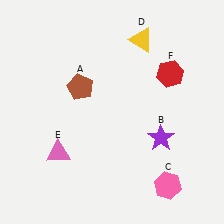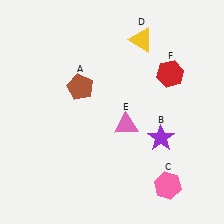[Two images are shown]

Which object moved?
The pink triangle (E) moved right.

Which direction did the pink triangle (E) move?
The pink triangle (E) moved right.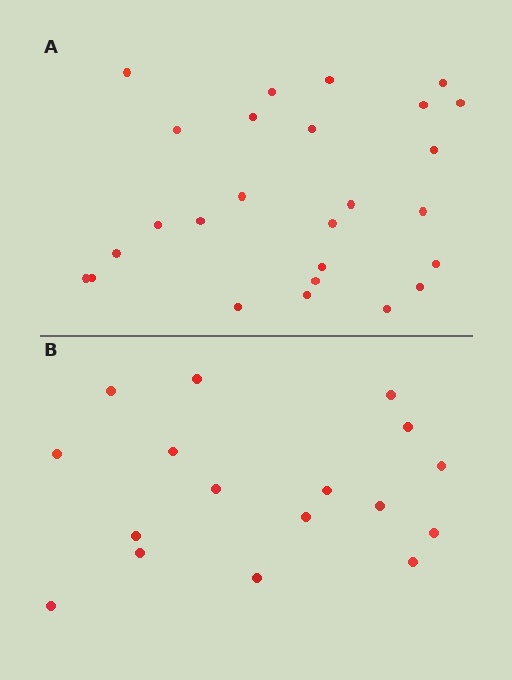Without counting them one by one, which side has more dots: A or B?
Region A (the top region) has more dots.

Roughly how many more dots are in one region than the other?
Region A has roughly 8 or so more dots than region B.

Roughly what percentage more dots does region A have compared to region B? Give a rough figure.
About 55% more.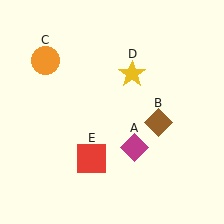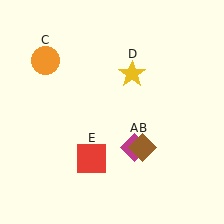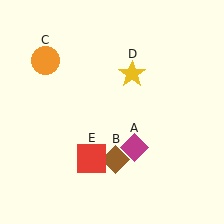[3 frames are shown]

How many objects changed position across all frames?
1 object changed position: brown diamond (object B).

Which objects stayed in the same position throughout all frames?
Magenta diamond (object A) and orange circle (object C) and yellow star (object D) and red square (object E) remained stationary.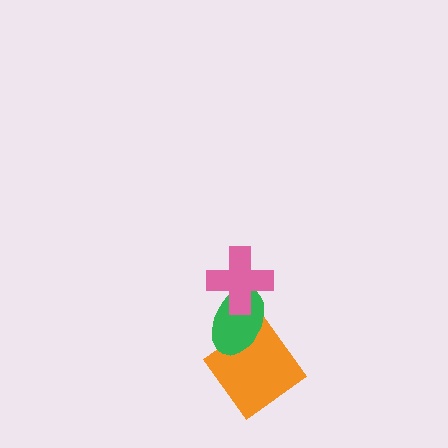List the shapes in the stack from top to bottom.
From top to bottom: the pink cross, the green ellipse, the orange diamond.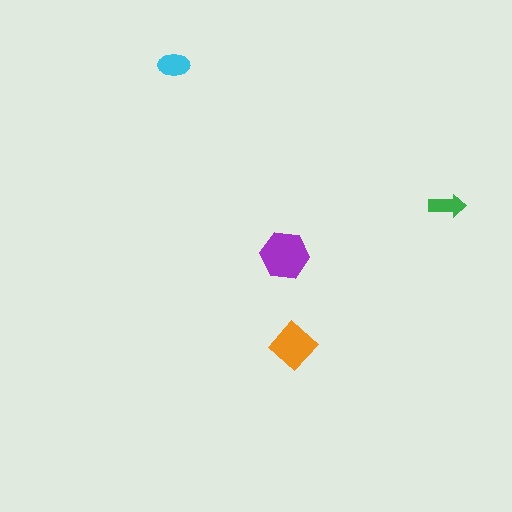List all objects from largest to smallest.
The purple hexagon, the orange diamond, the cyan ellipse, the green arrow.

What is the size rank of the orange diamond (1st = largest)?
2nd.